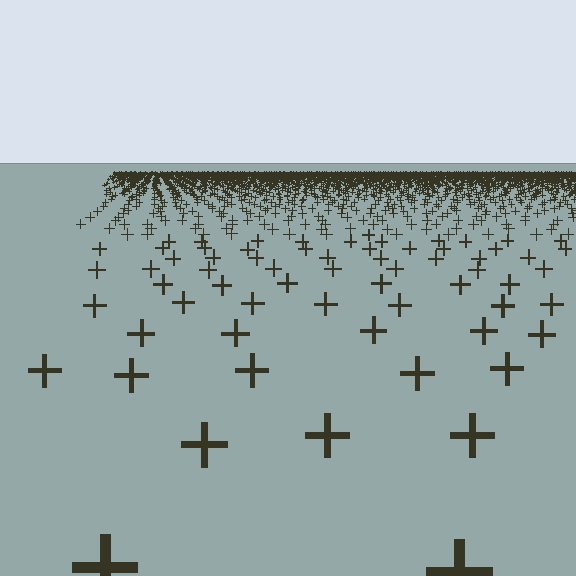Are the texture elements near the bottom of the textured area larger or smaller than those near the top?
Larger. Near the bottom, elements are closer to the viewer and appear at a bigger on-screen size.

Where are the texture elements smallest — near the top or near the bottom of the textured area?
Near the top.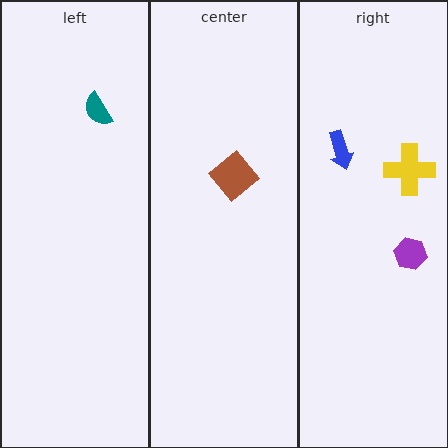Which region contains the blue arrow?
The right region.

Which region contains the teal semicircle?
The left region.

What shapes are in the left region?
The teal semicircle.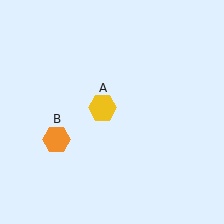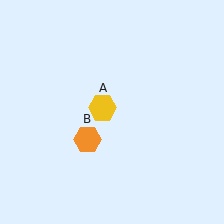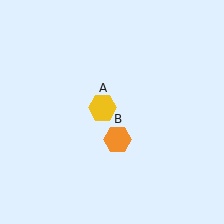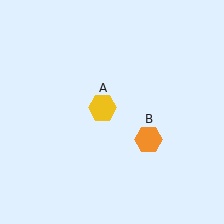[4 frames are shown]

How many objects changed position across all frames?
1 object changed position: orange hexagon (object B).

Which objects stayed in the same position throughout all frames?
Yellow hexagon (object A) remained stationary.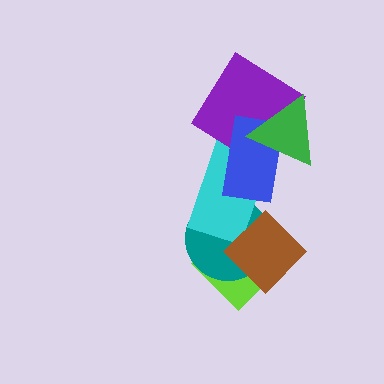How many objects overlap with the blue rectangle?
3 objects overlap with the blue rectangle.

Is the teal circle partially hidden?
Yes, it is partially covered by another shape.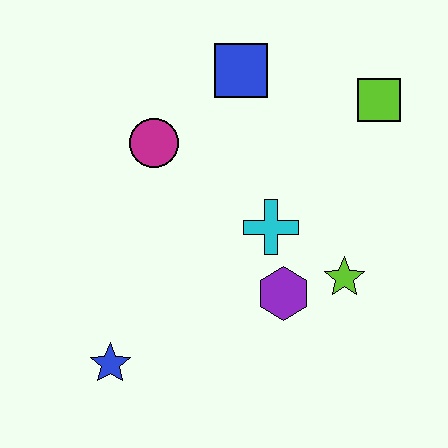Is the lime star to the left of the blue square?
No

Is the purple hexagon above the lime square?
No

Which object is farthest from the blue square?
The blue star is farthest from the blue square.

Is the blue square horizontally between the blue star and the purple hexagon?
Yes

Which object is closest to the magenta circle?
The blue square is closest to the magenta circle.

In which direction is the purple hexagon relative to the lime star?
The purple hexagon is to the left of the lime star.